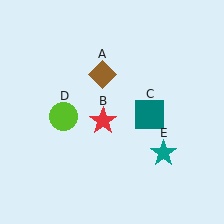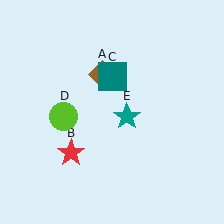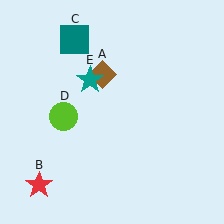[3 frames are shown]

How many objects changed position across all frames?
3 objects changed position: red star (object B), teal square (object C), teal star (object E).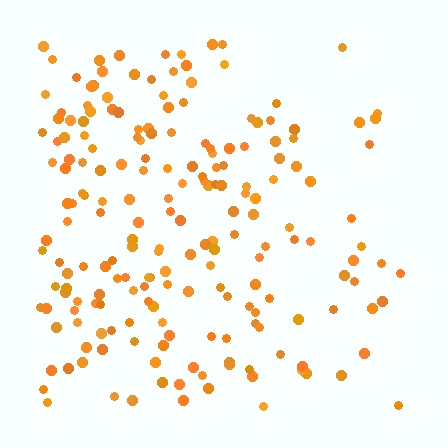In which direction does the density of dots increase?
From right to left, with the left side densest.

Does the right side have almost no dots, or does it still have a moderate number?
Still a moderate number, just noticeably fewer than the left.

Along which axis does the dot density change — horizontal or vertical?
Horizontal.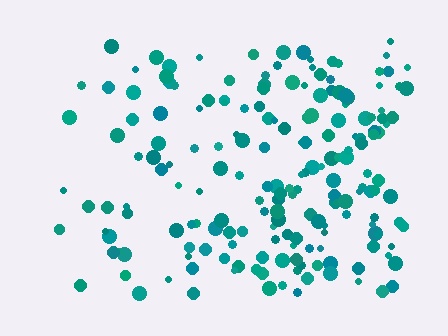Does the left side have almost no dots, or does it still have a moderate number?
Still a moderate number, just noticeably fewer than the right.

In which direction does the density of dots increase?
From left to right, with the right side densest.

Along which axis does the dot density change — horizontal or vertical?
Horizontal.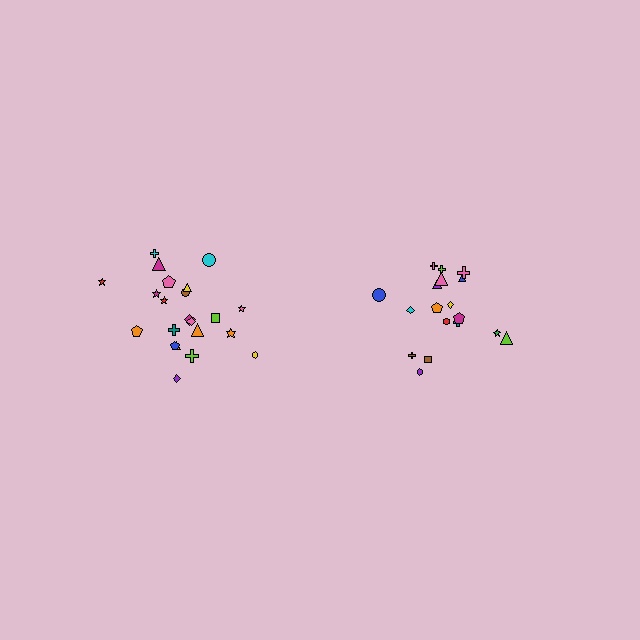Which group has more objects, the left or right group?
The left group.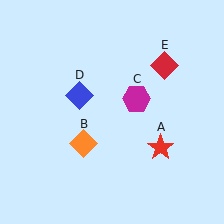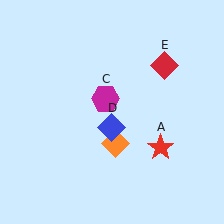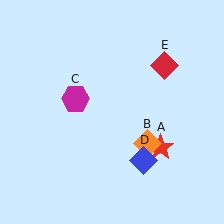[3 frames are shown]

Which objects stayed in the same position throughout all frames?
Red star (object A) and red diamond (object E) remained stationary.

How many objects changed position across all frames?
3 objects changed position: orange diamond (object B), magenta hexagon (object C), blue diamond (object D).